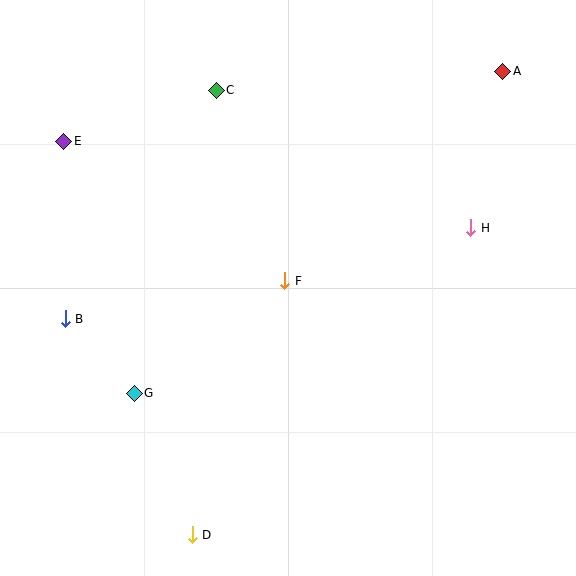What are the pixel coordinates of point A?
Point A is at (503, 71).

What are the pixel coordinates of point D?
Point D is at (192, 535).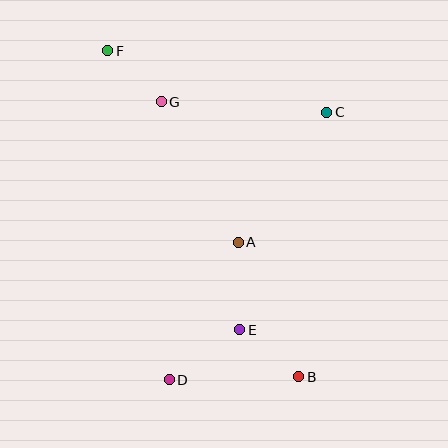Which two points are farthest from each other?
Points B and F are farthest from each other.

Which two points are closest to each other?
Points F and G are closest to each other.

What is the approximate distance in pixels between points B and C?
The distance between B and C is approximately 266 pixels.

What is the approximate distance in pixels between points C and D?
The distance between C and D is approximately 310 pixels.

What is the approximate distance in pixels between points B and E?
The distance between B and E is approximately 76 pixels.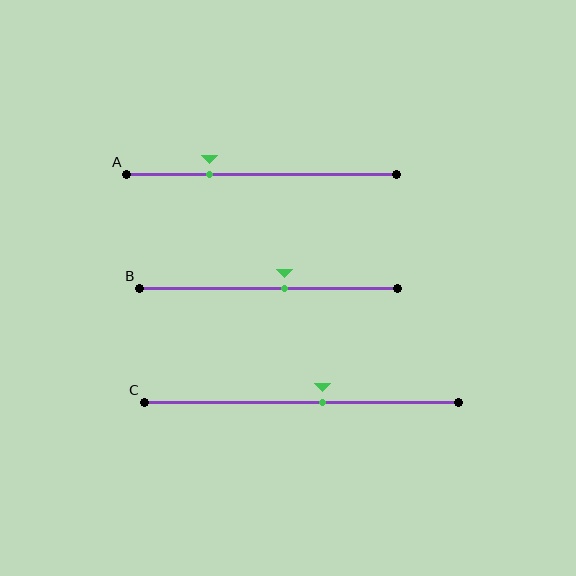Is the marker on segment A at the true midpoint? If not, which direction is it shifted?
No, the marker on segment A is shifted to the left by about 19% of the segment length.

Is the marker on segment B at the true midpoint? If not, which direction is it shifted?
No, the marker on segment B is shifted to the right by about 6% of the segment length.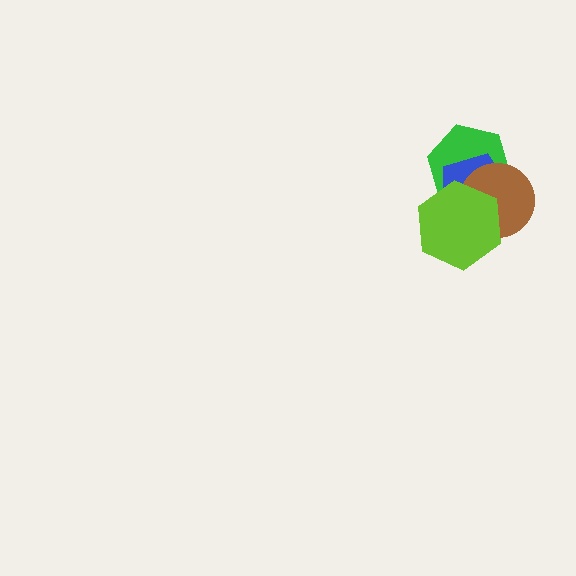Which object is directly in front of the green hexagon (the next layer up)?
The blue pentagon is directly in front of the green hexagon.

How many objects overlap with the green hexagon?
3 objects overlap with the green hexagon.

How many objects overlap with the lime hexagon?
3 objects overlap with the lime hexagon.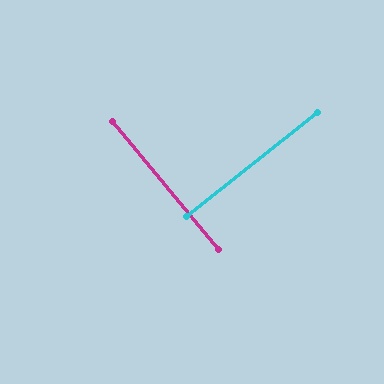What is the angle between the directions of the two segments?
Approximately 89 degrees.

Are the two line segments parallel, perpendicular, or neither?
Perpendicular — they meet at approximately 89°.